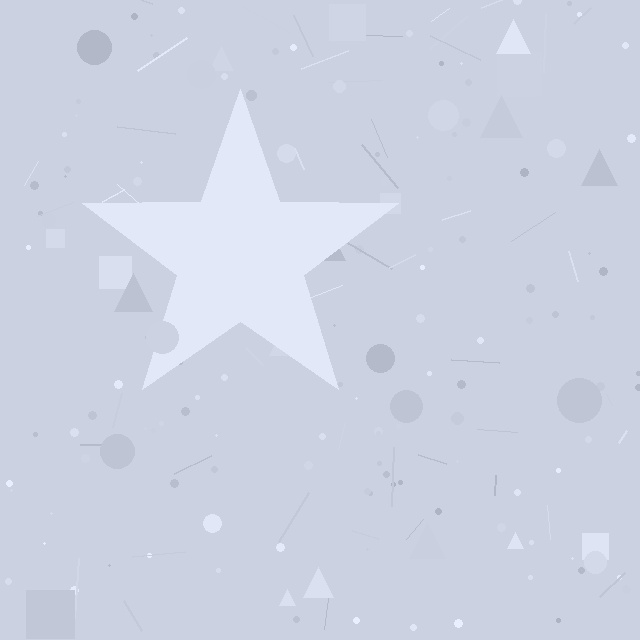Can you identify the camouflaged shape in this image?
The camouflaged shape is a star.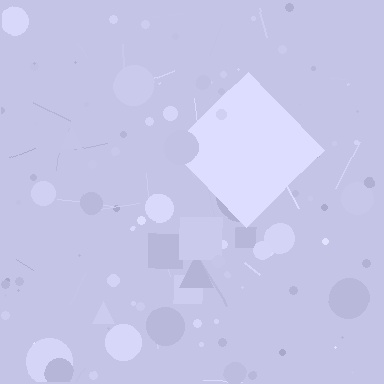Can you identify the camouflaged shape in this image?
The camouflaged shape is a diamond.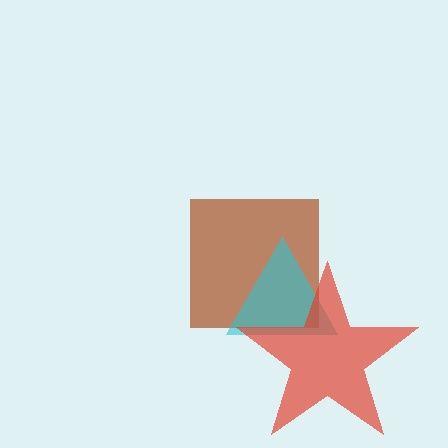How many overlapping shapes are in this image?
There are 3 overlapping shapes in the image.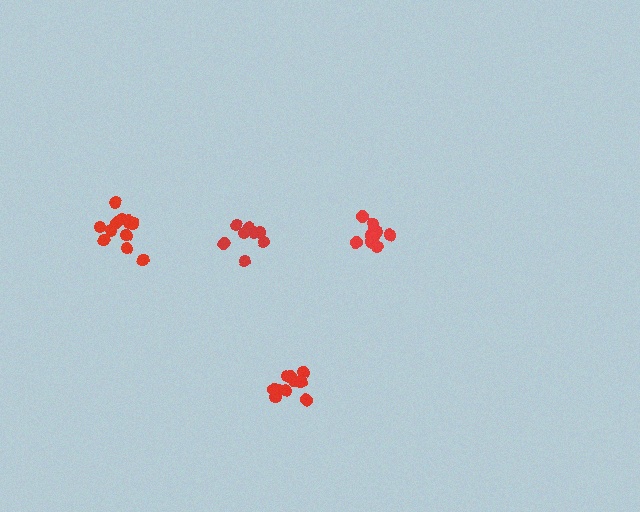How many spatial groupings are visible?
There are 4 spatial groupings.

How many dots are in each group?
Group 1: 10 dots, Group 2: 12 dots, Group 3: 12 dots, Group 4: 8 dots (42 total).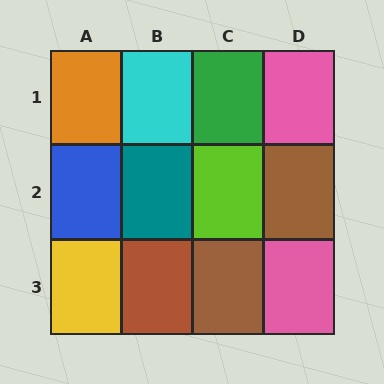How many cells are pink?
2 cells are pink.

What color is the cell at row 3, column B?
Brown.